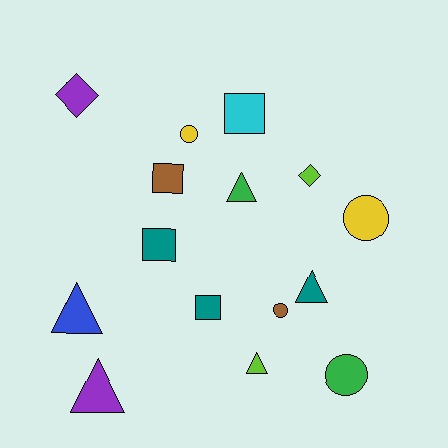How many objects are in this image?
There are 15 objects.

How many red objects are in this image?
There are no red objects.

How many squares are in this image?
There are 4 squares.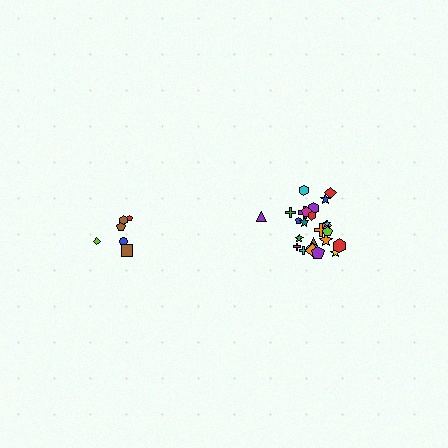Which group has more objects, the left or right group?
The right group.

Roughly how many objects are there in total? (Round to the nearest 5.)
Roughly 30 objects in total.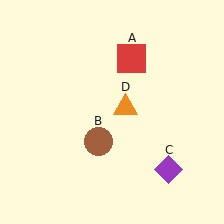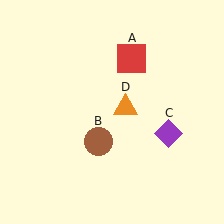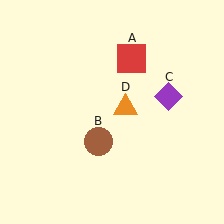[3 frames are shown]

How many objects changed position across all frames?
1 object changed position: purple diamond (object C).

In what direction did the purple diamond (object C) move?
The purple diamond (object C) moved up.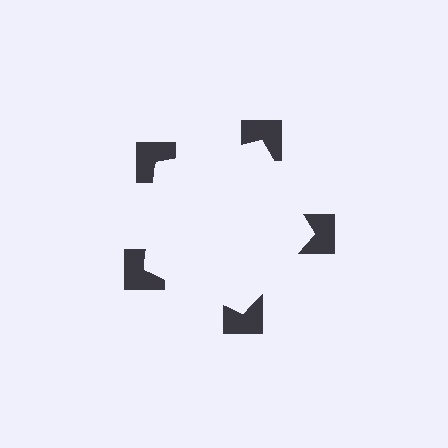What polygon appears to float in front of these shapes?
An illusory pentagon — its edges are inferred from the aligned wedge cuts in the notched squares, not physically drawn.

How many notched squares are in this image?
There are 5 — one at each vertex of the illusory pentagon.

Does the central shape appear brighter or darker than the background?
It typically appears slightly brighter than the background, even though no actual brightness change is drawn.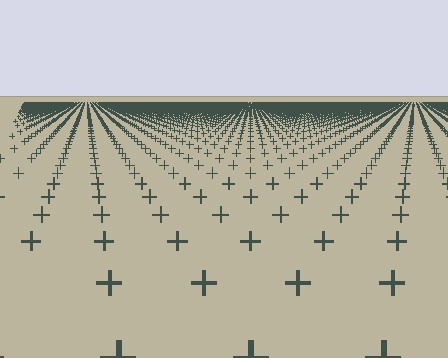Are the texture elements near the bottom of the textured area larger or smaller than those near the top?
Larger. Near the bottom, elements are closer to the viewer and appear at a bigger on-screen size.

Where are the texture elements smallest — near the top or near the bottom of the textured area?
Near the top.